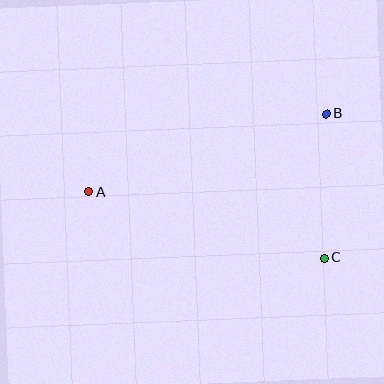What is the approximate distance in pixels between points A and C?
The distance between A and C is approximately 245 pixels.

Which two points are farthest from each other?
Points A and B are farthest from each other.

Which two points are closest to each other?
Points B and C are closest to each other.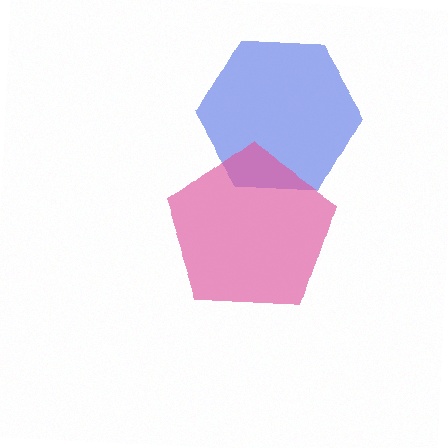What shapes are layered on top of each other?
The layered shapes are: a blue hexagon, a pink pentagon.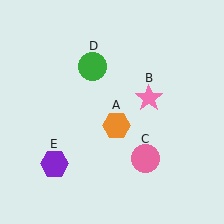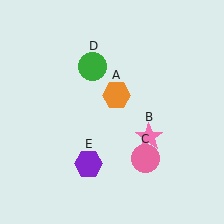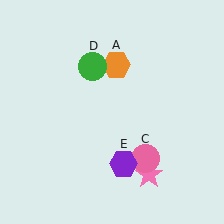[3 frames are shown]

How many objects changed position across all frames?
3 objects changed position: orange hexagon (object A), pink star (object B), purple hexagon (object E).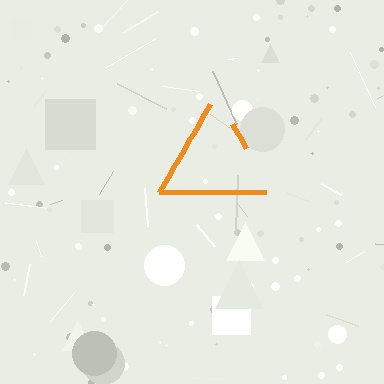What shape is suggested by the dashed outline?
The dashed outline suggests a triangle.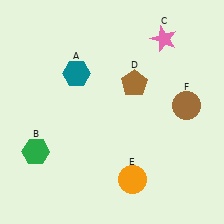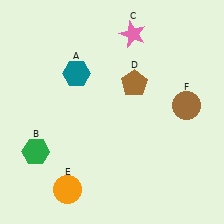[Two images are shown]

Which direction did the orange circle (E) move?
The orange circle (E) moved left.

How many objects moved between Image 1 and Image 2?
2 objects moved between the two images.